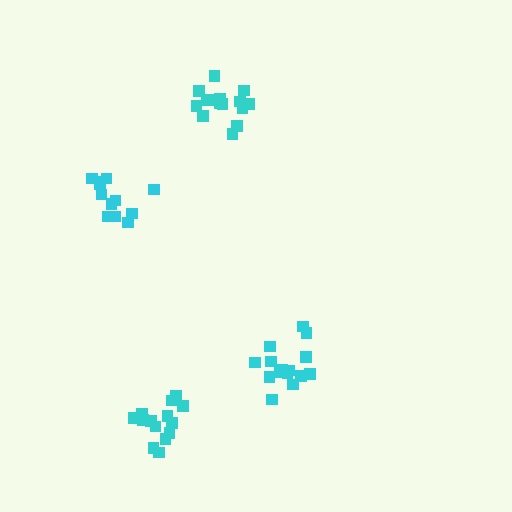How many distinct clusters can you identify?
There are 4 distinct clusters.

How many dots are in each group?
Group 1: 15 dots, Group 2: 12 dots, Group 3: 15 dots, Group 4: 14 dots (56 total).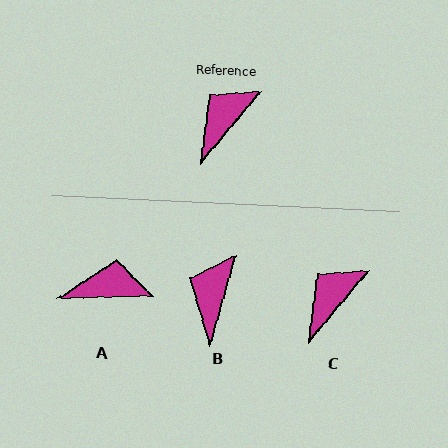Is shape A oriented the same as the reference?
No, it is off by about 49 degrees.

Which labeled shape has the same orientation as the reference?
C.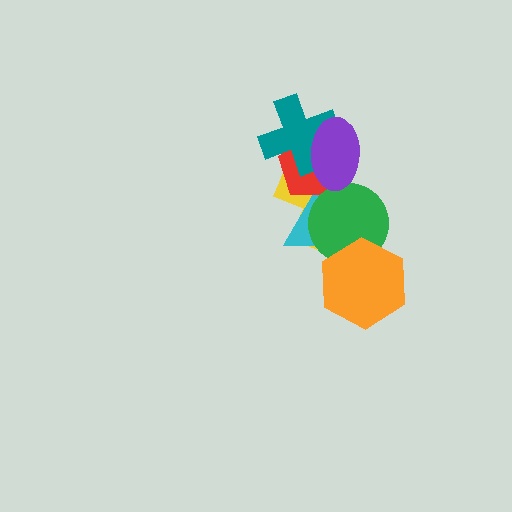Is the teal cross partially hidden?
Yes, it is partially covered by another shape.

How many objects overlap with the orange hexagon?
2 objects overlap with the orange hexagon.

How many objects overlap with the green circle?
3 objects overlap with the green circle.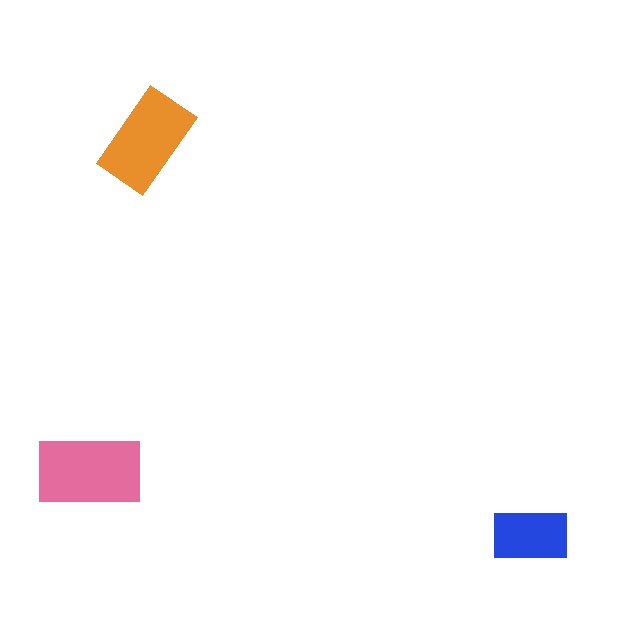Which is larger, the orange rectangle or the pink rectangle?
The pink one.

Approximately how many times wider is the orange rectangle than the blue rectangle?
About 1.5 times wider.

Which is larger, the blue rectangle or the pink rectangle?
The pink one.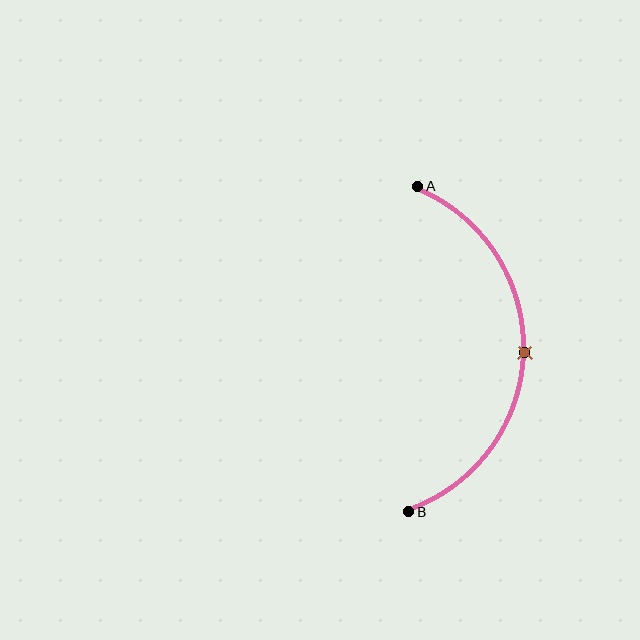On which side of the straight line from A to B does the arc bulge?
The arc bulges to the right of the straight line connecting A and B.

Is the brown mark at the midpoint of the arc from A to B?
Yes. The brown mark lies on the arc at equal arc-length from both A and B — it is the arc midpoint.